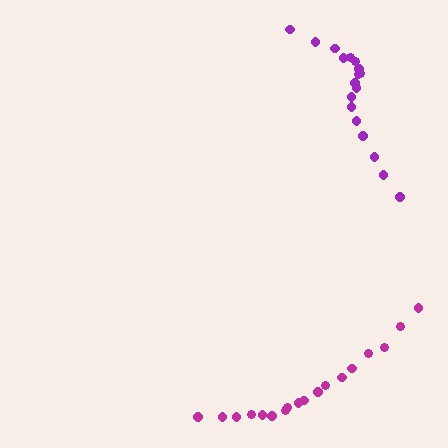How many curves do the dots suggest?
There are 2 distinct paths.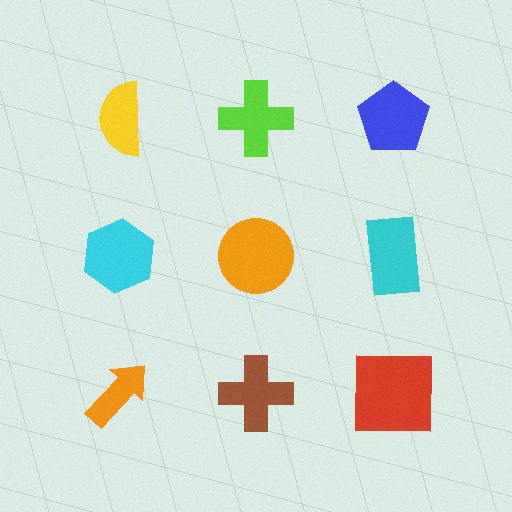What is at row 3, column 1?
An orange arrow.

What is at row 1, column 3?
A blue pentagon.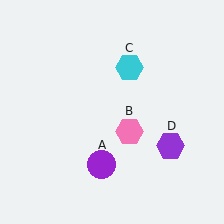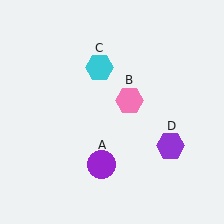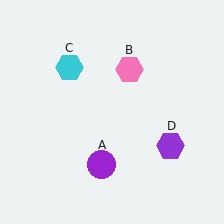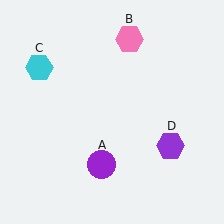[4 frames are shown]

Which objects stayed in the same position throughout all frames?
Purple circle (object A) and purple hexagon (object D) remained stationary.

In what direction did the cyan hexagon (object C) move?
The cyan hexagon (object C) moved left.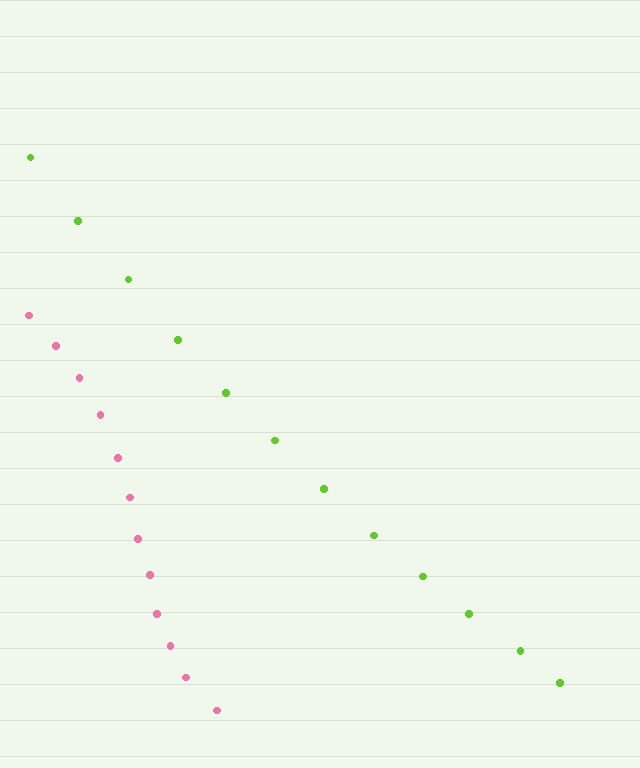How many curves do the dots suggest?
There are 2 distinct paths.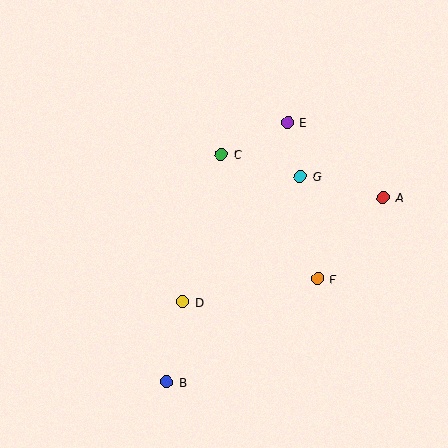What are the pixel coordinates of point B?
Point B is at (167, 382).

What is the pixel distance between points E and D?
The distance between E and D is 208 pixels.